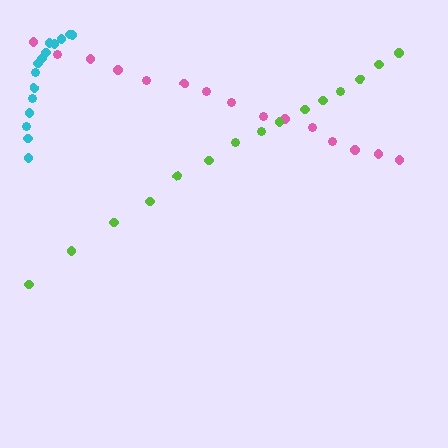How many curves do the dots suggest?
There are 3 distinct paths.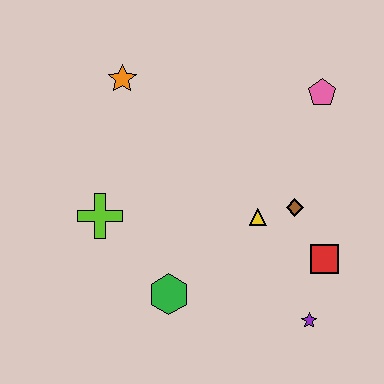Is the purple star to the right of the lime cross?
Yes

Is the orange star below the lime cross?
No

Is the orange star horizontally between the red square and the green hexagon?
No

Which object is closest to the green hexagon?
The lime cross is closest to the green hexagon.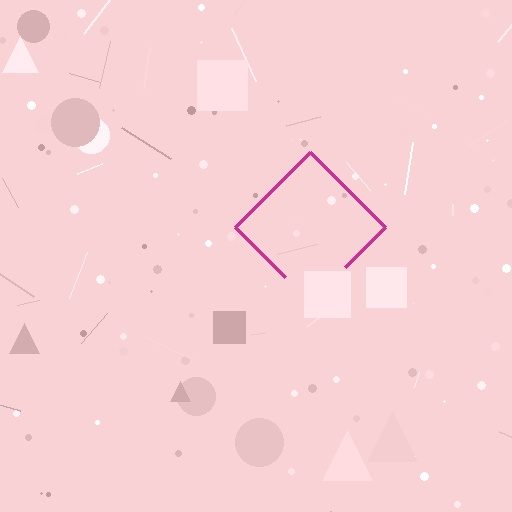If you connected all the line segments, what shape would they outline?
They would outline a diamond.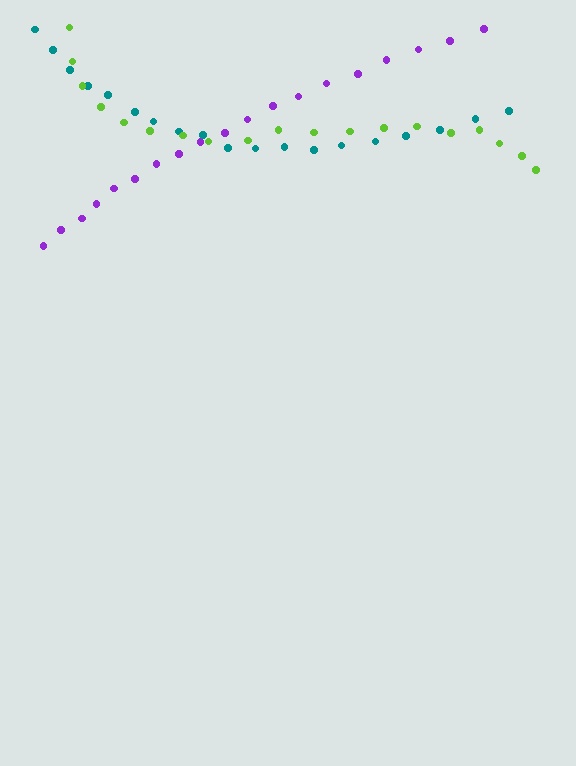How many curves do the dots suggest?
There are 3 distinct paths.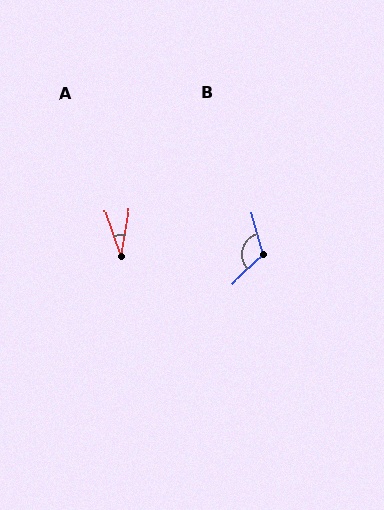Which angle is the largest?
B, at approximately 118 degrees.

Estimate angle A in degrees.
Approximately 30 degrees.